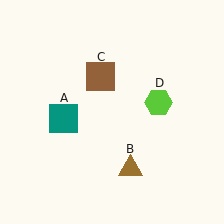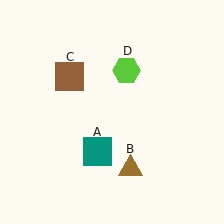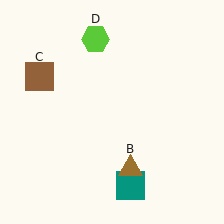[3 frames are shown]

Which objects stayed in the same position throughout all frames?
Brown triangle (object B) remained stationary.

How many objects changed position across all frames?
3 objects changed position: teal square (object A), brown square (object C), lime hexagon (object D).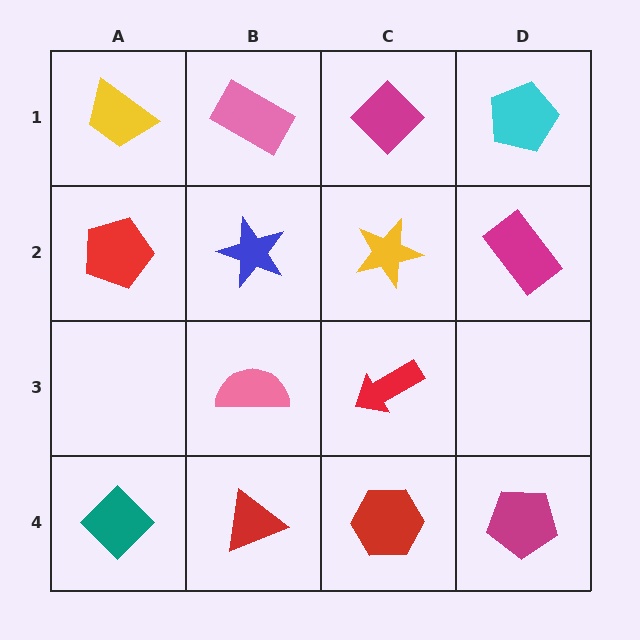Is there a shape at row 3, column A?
No, that cell is empty.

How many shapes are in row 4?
4 shapes.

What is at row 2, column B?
A blue star.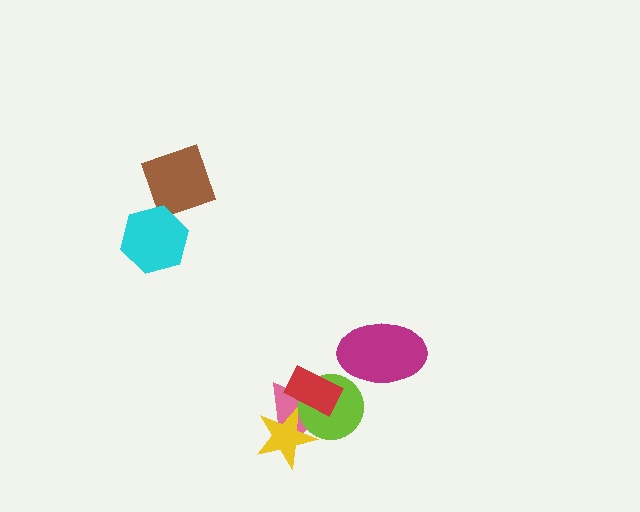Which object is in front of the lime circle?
The red rectangle is in front of the lime circle.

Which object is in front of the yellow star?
The lime circle is in front of the yellow star.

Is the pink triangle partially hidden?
Yes, it is partially covered by another shape.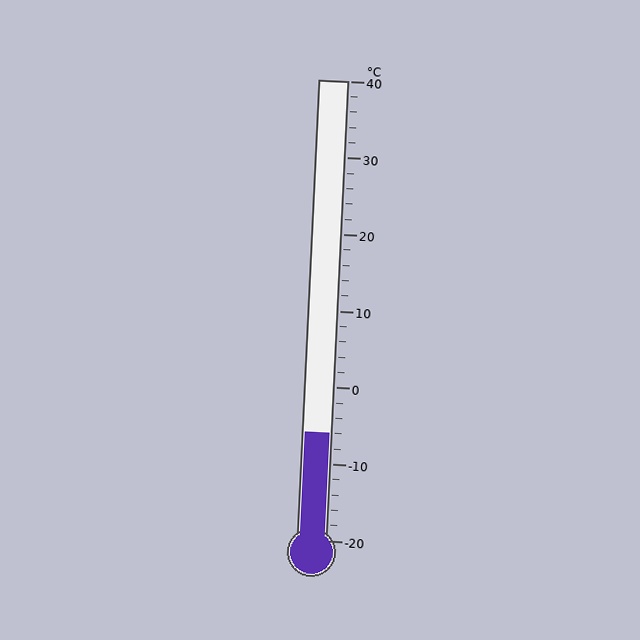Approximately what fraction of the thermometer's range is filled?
The thermometer is filled to approximately 25% of its range.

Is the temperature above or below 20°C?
The temperature is below 20°C.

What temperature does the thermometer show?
The thermometer shows approximately -6°C.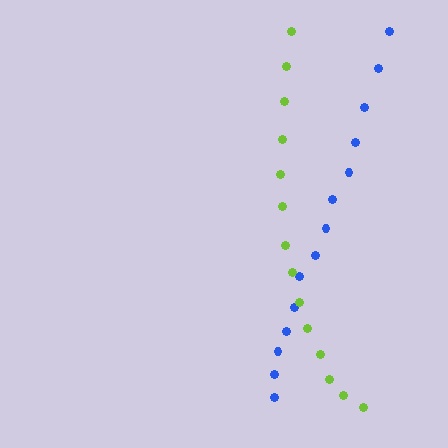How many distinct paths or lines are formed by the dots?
There are 2 distinct paths.